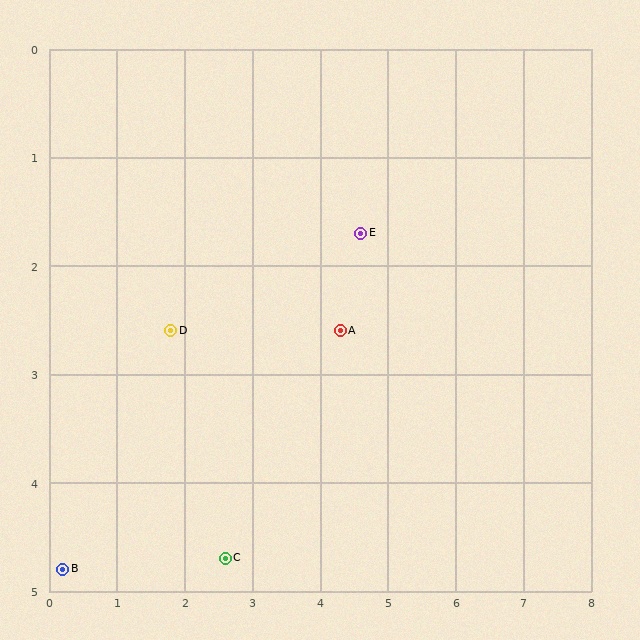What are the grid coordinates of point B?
Point B is at approximately (0.2, 4.8).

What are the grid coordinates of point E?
Point E is at approximately (4.6, 1.7).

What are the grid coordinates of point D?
Point D is at approximately (1.8, 2.6).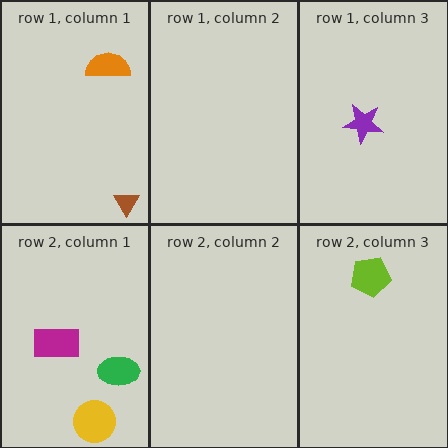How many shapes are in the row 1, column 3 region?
1.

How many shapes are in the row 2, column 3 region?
1.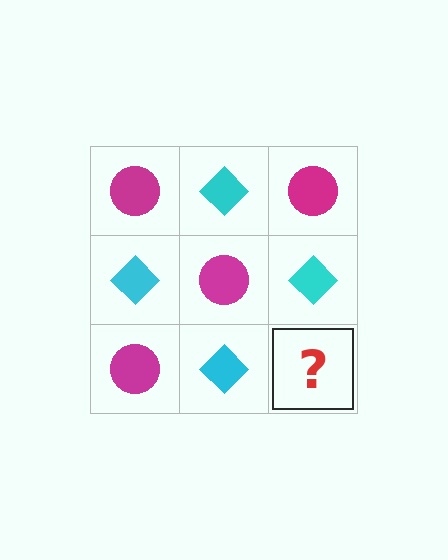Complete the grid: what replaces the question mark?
The question mark should be replaced with a magenta circle.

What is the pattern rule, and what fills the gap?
The rule is that it alternates magenta circle and cyan diamond in a checkerboard pattern. The gap should be filled with a magenta circle.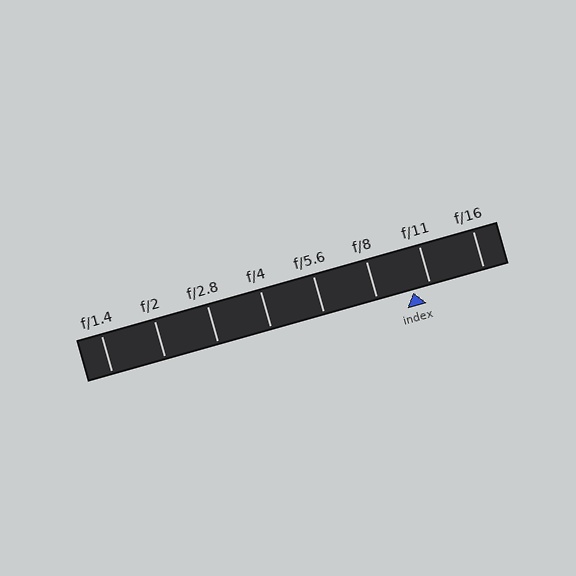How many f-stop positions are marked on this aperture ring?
There are 8 f-stop positions marked.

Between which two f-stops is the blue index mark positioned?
The index mark is between f/8 and f/11.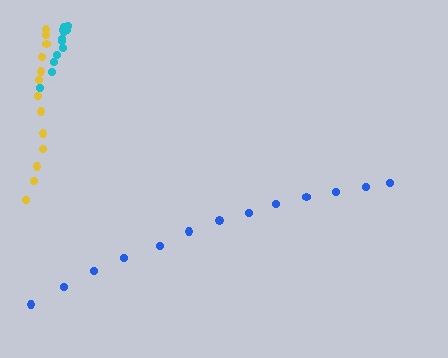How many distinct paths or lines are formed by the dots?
There are 3 distinct paths.